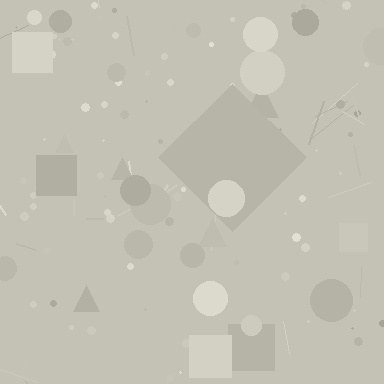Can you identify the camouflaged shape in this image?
The camouflaged shape is a diamond.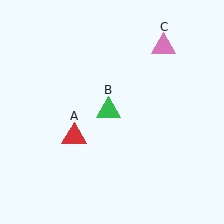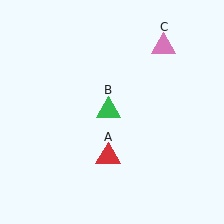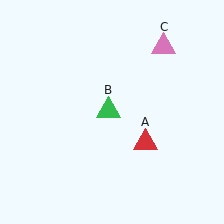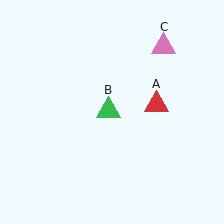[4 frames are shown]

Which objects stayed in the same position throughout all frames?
Green triangle (object B) and pink triangle (object C) remained stationary.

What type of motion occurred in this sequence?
The red triangle (object A) rotated counterclockwise around the center of the scene.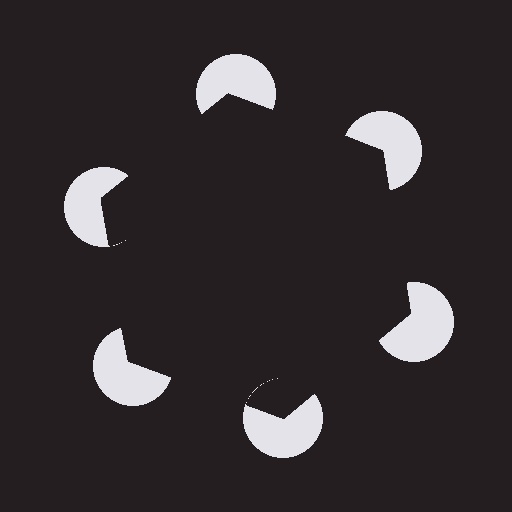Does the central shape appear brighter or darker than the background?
It typically appears slightly darker than the background, even though no actual brightness change is drawn.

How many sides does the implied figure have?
6 sides.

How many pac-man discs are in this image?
There are 6 — one at each vertex of the illusory hexagon.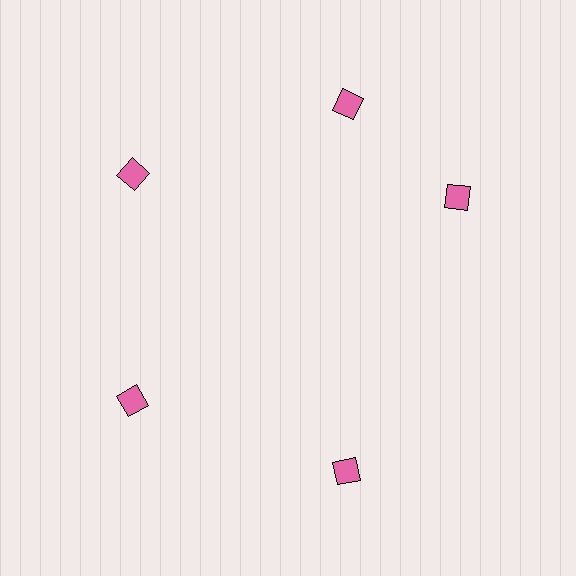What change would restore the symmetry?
The symmetry would be restored by rotating it back into even spacing with its neighbors so that all 5 diamonds sit at equal angles and equal distance from the center.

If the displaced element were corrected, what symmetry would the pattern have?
It would have 5-fold rotational symmetry — the pattern would map onto itself every 72 degrees.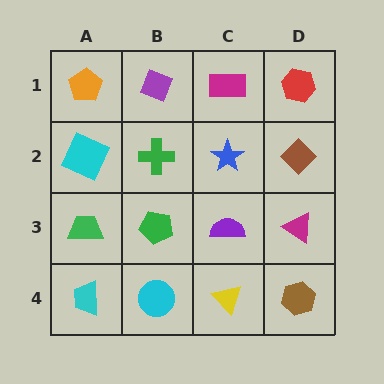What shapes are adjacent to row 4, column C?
A purple semicircle (row 3, column C), a cyan circle (row 4, column B), a brown hexagon (row 4, column D).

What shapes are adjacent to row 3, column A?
A cyan square (row 2, column A), a cyan trapezoid (row 4, column A), a green pentagon (row 3, column B).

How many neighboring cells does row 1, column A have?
2.